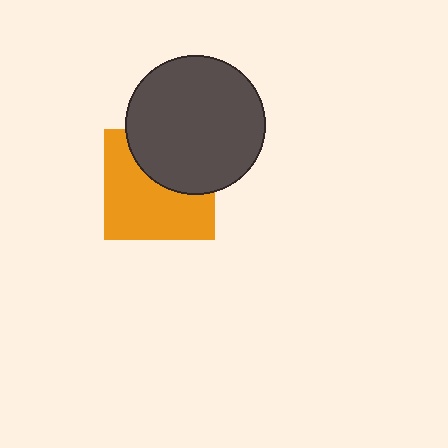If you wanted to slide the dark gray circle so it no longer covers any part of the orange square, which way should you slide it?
Slide it up — that is the most direct way to separate the two shapes.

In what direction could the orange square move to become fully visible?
The orange square could move down. That would shift it out from behind the dark gray circle entirely.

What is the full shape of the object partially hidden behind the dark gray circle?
The partially hidden object is an orange square.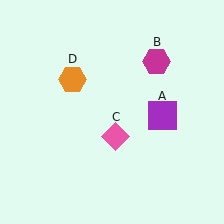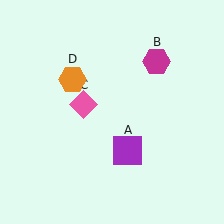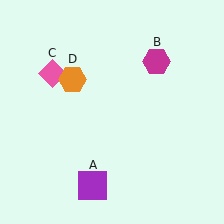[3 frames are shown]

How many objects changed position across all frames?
2 objects changed position: purple square (object A), pink diamond (object C).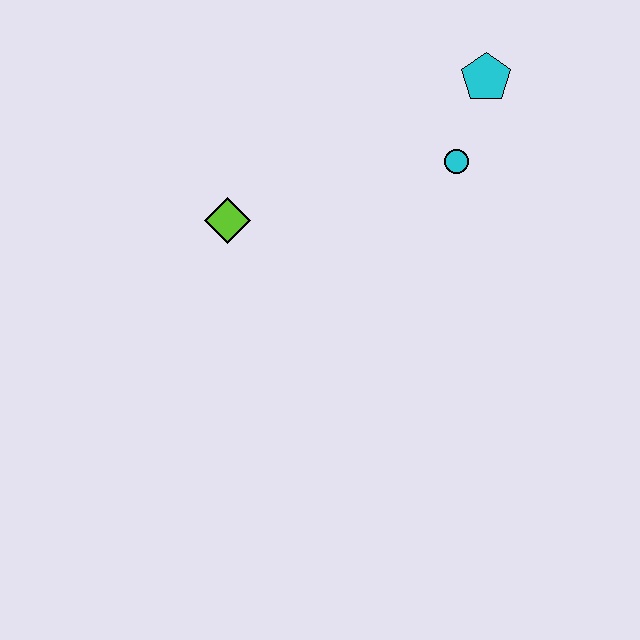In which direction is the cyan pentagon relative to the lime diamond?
The cyan pentagon is to the right of the lime diamond.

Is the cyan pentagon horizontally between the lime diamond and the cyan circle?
No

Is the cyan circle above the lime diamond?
Yes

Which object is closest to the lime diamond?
The cyan circle is closest to the lime diamond.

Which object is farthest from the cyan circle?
The lime diamond is farthest from the cyan circle.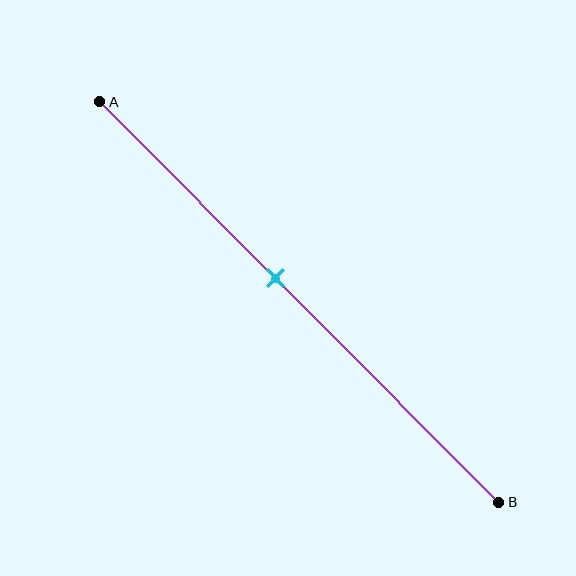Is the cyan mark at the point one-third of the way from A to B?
No, the mark is at about 45% from A, not at the 33% one-third point.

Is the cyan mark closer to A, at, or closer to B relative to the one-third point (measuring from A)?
The cyan mark is closer to point B than the one-third point of segment AB.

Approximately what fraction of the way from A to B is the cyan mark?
The cyan mark is approximately 45% of the way from A to B.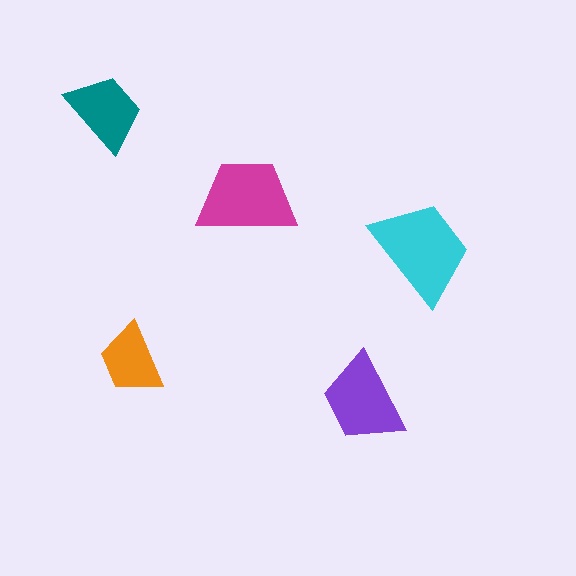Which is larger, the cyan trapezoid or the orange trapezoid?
The cyan one.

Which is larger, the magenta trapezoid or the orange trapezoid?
The magenta one.